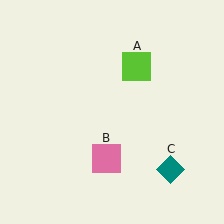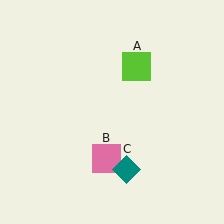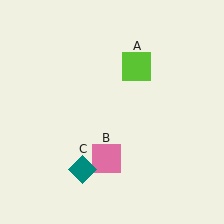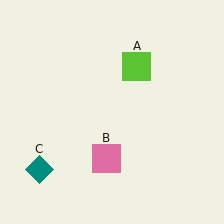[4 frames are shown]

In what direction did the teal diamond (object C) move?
The teal diamond (object C) moved left.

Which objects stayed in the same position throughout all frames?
Lime square (object A) and pink square (object B) remained stationary.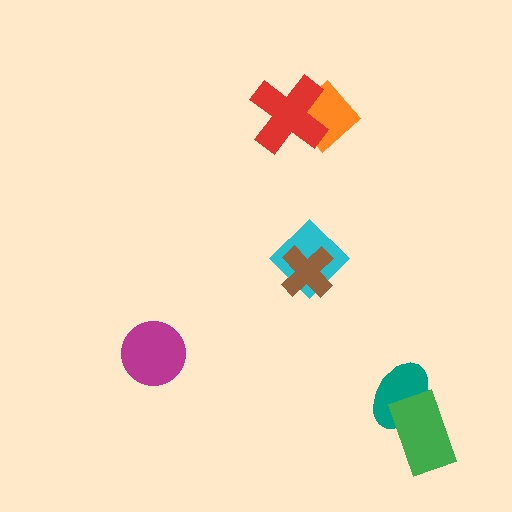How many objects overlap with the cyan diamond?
1 object overlaps with the cyan diamond.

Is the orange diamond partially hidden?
Yes, it is partially covered by another shape.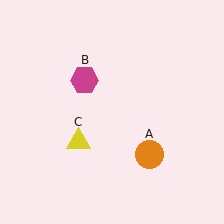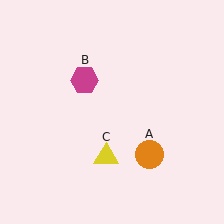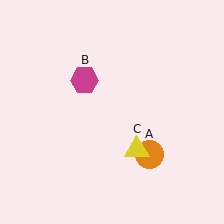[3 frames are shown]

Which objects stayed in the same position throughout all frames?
Orange circle (object A) and magenta hexagon (object B) remained stationary.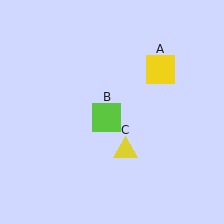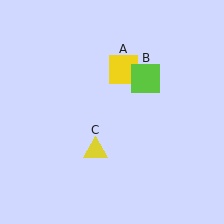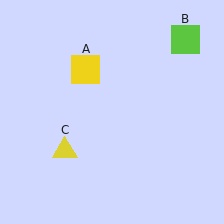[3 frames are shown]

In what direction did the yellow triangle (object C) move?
The yellow triangle (object C) moved left.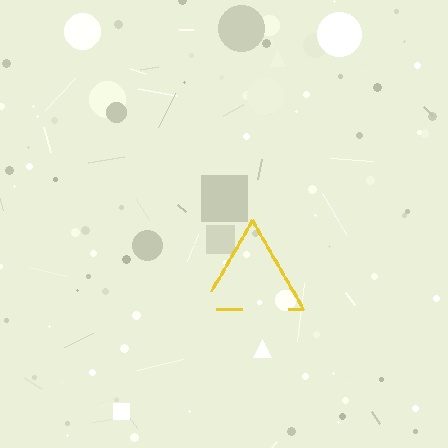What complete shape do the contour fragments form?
The contour fragments form a triangle.